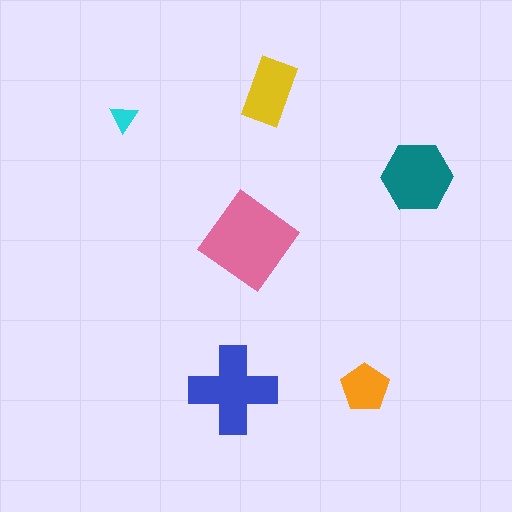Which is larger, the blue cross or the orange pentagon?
The blue cross.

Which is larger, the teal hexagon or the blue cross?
The blue cross.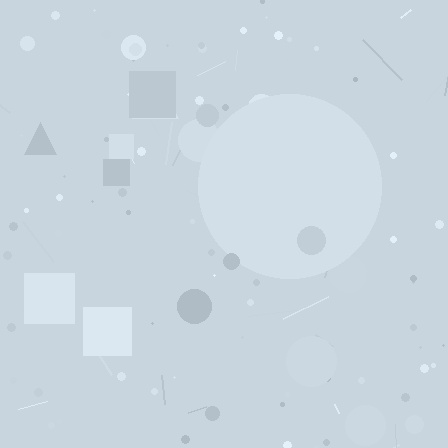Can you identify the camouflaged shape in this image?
The camouflaged shape is a circle.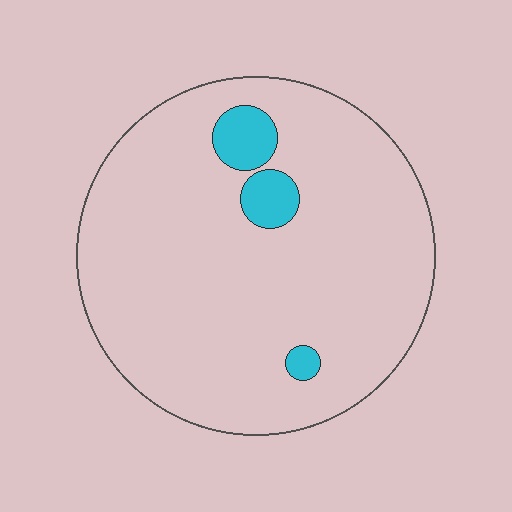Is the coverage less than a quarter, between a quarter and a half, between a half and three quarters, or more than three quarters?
Less than a quarter.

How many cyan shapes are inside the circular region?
3.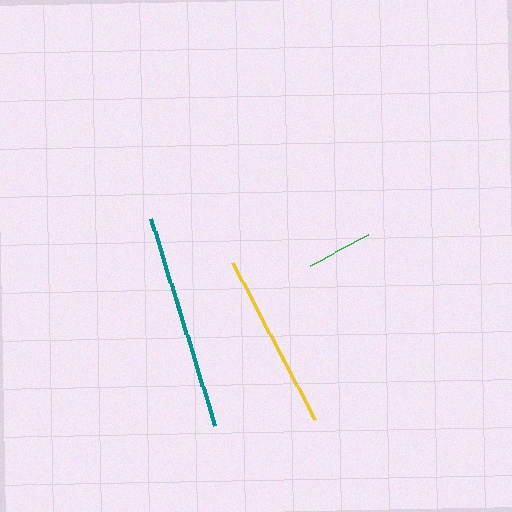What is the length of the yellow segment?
The yellow segment is approximately 176 pixels long.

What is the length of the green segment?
The green segment is approximately 65 pixels long.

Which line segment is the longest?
The teal line is the longest at approximately 216 pixels.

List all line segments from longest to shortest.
From longest to shortest: teal, yellow, green.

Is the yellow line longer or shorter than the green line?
The yellow line is longer than the green line.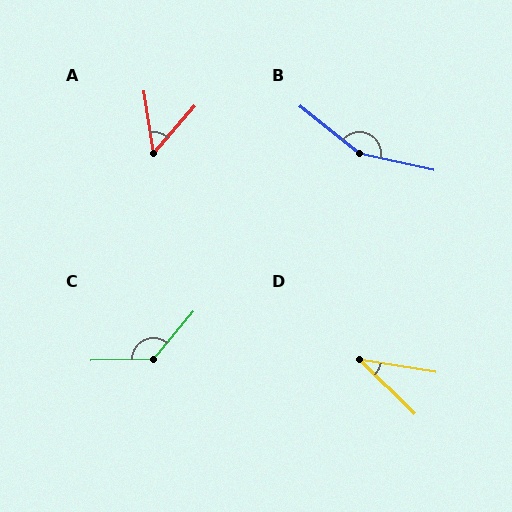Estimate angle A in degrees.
Approximately 50 degrees.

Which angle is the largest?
B, at approximately 154 degrees.